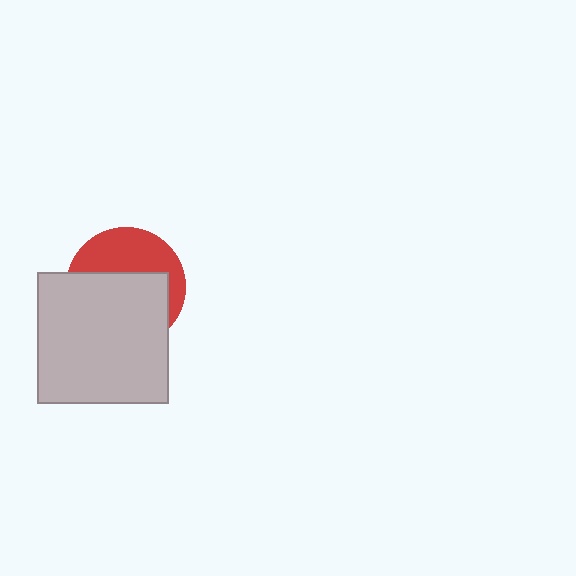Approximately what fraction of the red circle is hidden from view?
Roughly 60% of the red circle is hidden behind the light gray square.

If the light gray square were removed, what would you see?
You would see the complete red circle.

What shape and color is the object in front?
The object in front is a light gray square.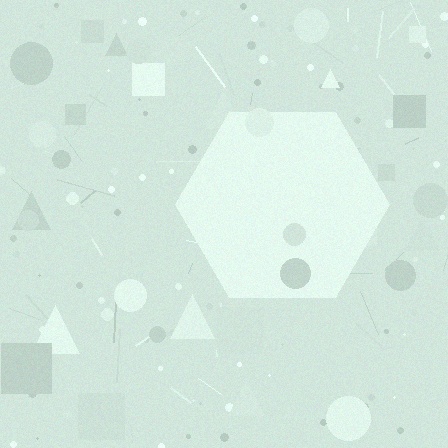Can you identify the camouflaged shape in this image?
The camouflaged shape is a hexagon.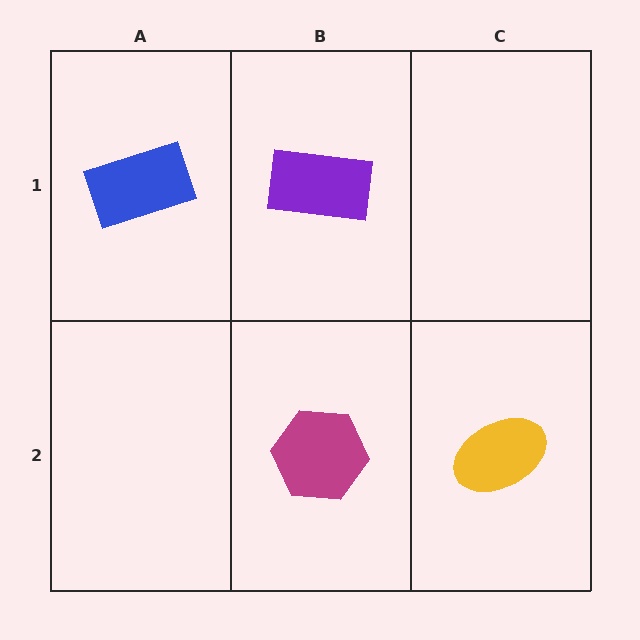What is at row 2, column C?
A yellow ellipse.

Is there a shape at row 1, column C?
No, that cell is empty.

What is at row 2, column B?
A magenta hexagon.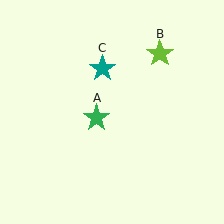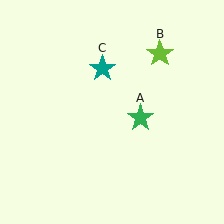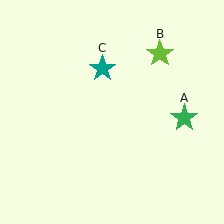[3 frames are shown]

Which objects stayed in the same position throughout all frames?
Lime star (object B) and teal star (object C) remained stationary.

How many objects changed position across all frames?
1 object changed position: green star (object A).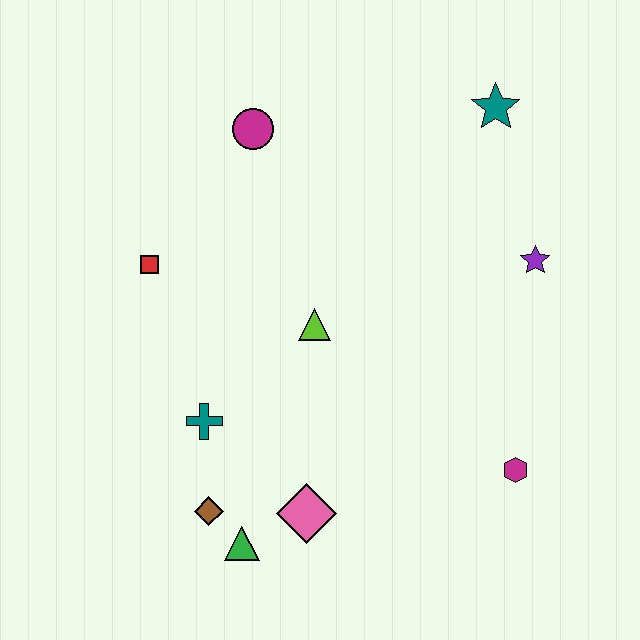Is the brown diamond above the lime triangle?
No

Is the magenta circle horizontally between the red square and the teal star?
Yes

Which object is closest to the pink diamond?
The green triangle is closest to the pink diamond.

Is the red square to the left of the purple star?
Yes